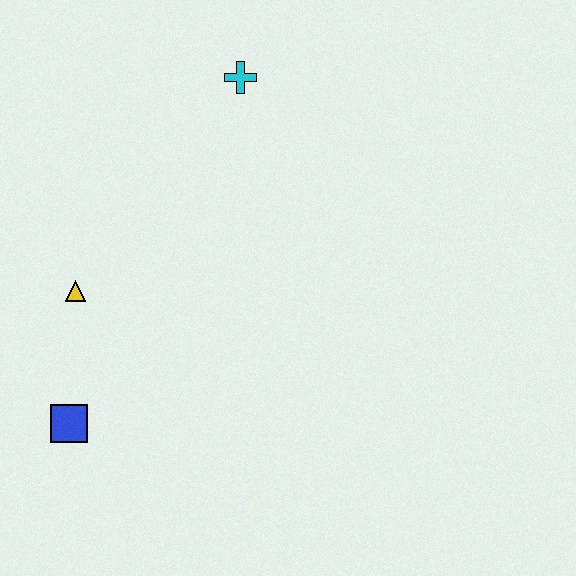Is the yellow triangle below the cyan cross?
Yes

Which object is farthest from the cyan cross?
The blue square is farthest from the cyan cross.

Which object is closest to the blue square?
The yellow triangle is closest to the blue square.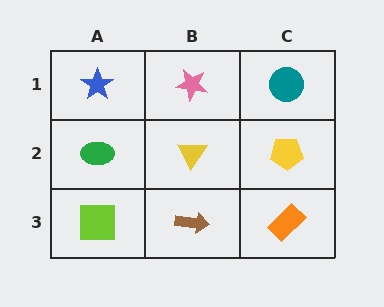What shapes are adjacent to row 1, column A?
A green ellipse (row 2, column A), a pink star (row 1, column B).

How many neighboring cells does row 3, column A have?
2.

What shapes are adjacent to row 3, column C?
A yellow pentagon (row 2, column C), a brown arrow (row 3, column B).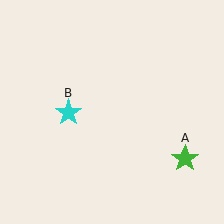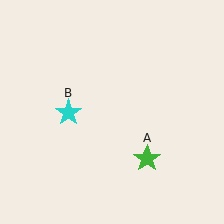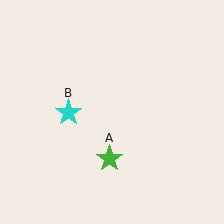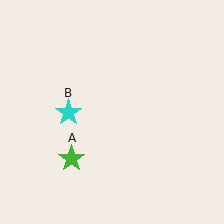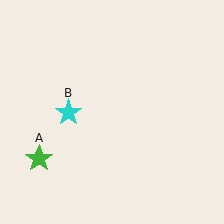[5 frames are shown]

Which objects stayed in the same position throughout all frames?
Cyan star (object B) remained stationary.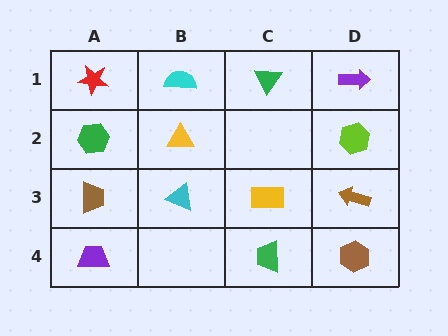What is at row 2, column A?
A green hexagon.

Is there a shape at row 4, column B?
No, that cell is empty.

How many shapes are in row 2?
3 shapes.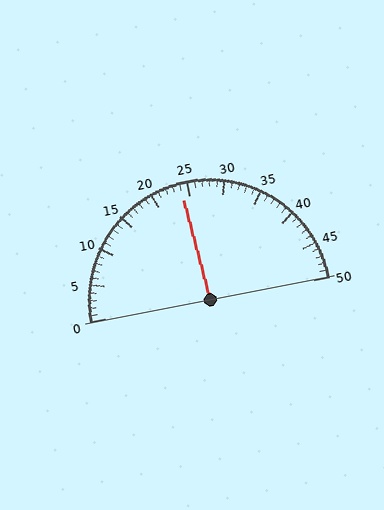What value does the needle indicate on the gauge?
The needle indicates approximately 24.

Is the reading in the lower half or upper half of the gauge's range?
The reading is in the lower half of the range (0 to 50).